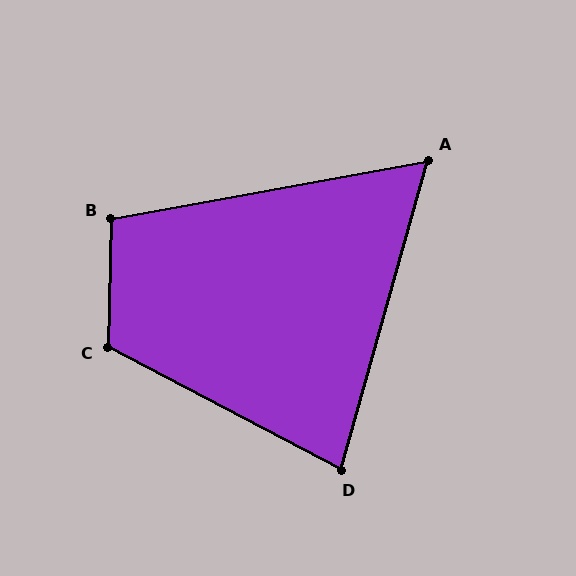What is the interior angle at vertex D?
Approximately 78 degrees (acute).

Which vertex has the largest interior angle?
C, at approximately 116 degrees.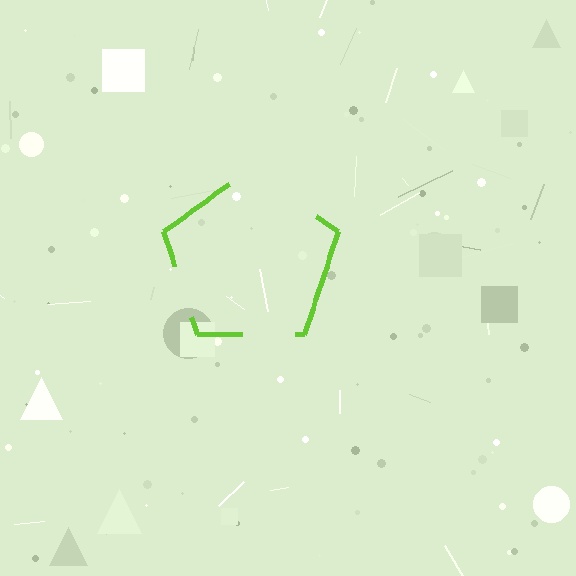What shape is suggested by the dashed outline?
The dashed outline suggests a pentagon.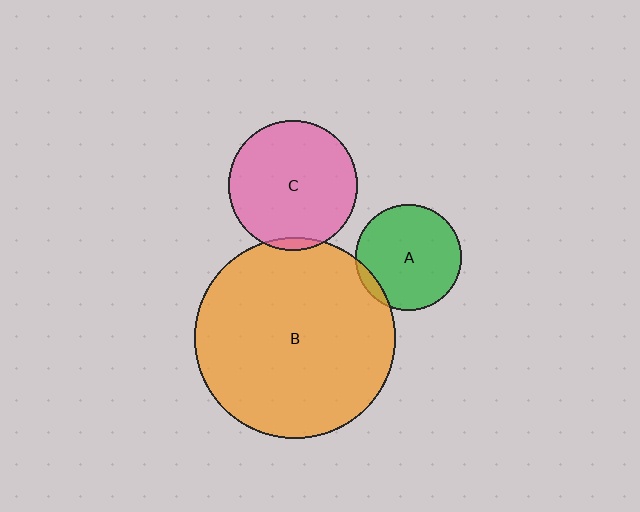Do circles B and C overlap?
Yes.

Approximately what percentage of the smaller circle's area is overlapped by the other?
Approximately 5%.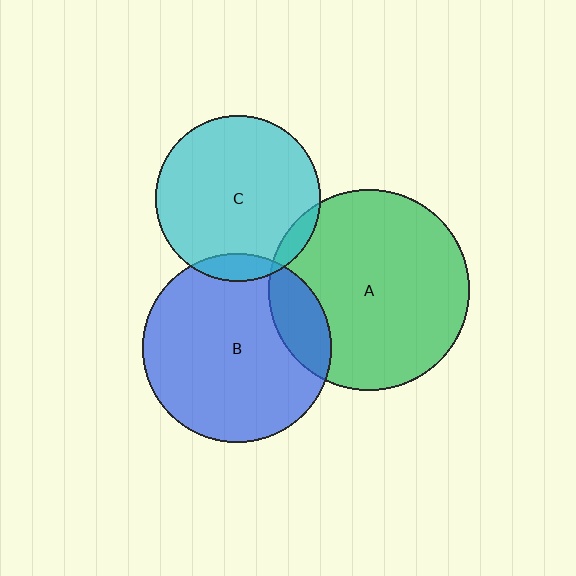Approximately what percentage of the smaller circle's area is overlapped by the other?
Approximately 5%.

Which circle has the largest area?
Circle A (green).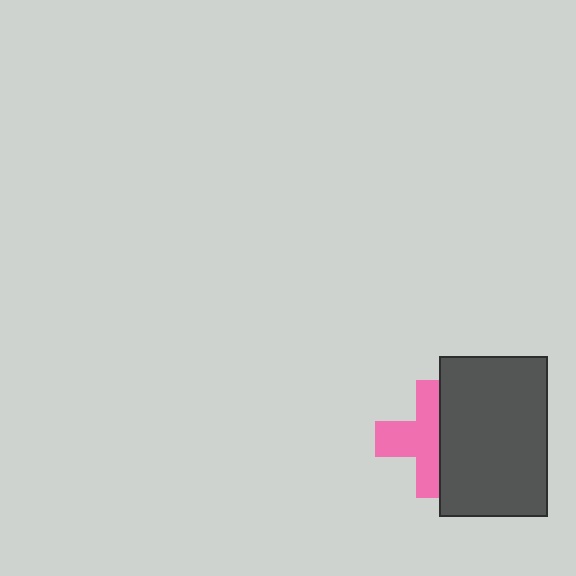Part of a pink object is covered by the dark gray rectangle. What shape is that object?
It is a cross.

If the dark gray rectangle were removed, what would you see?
You would see the complete pink cross.